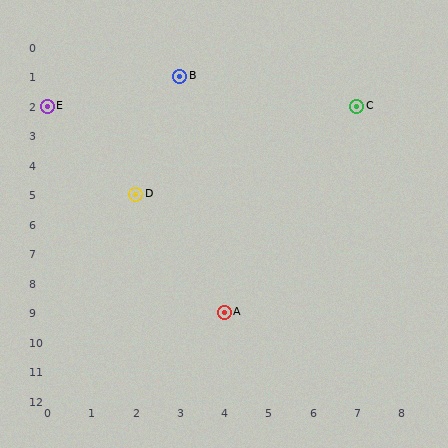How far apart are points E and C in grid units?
Points E and C are 7 columns apart.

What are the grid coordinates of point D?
Point D is at grid coordinates (2, 5).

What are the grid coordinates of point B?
Point B is at grid coordinates (3, 1).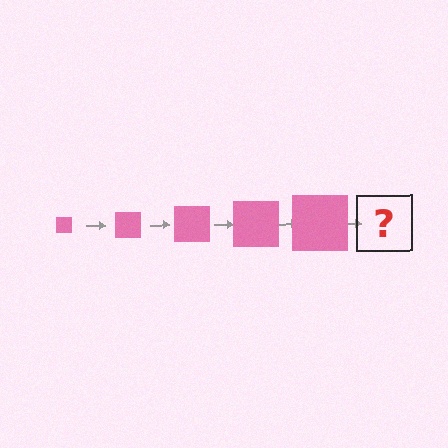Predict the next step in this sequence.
The next step is a pink square, larger than the previous one.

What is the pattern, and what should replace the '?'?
The pattern is that the square gets progressively larger each step. The '?' should be a pink square, larger than the previous one.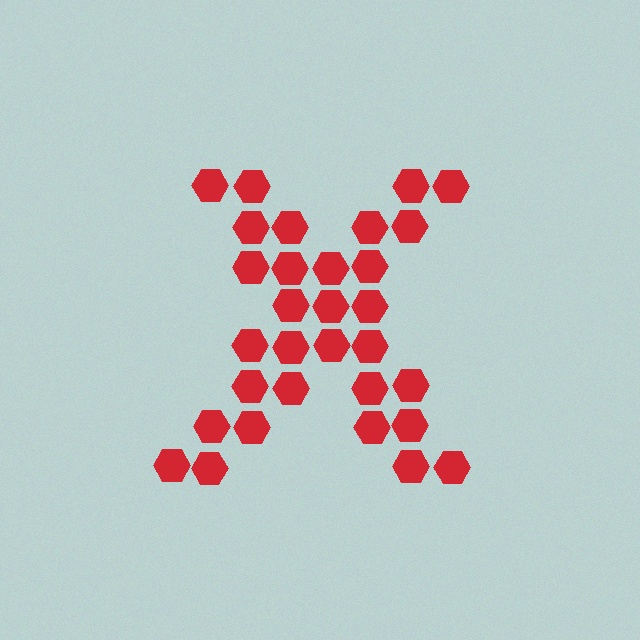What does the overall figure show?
The overall figure shows the letter X.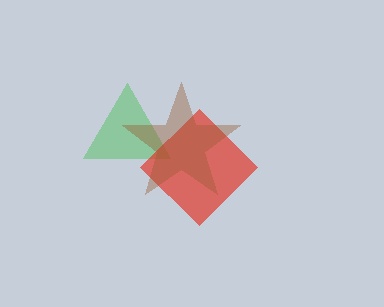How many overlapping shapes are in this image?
There are 3 overlapping shapes in the image.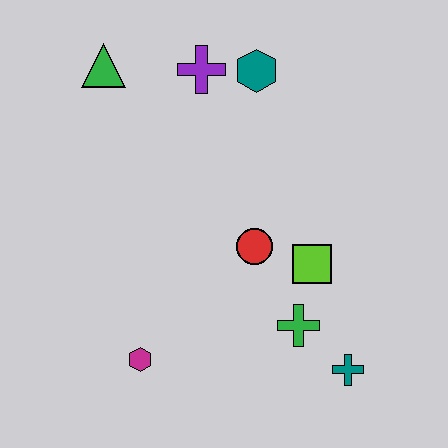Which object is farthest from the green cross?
The green triangle is farthest from the green cross.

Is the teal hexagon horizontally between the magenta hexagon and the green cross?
Yes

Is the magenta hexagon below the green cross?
Yes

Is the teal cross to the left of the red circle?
No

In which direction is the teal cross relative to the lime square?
The teal cross is below the lime square.